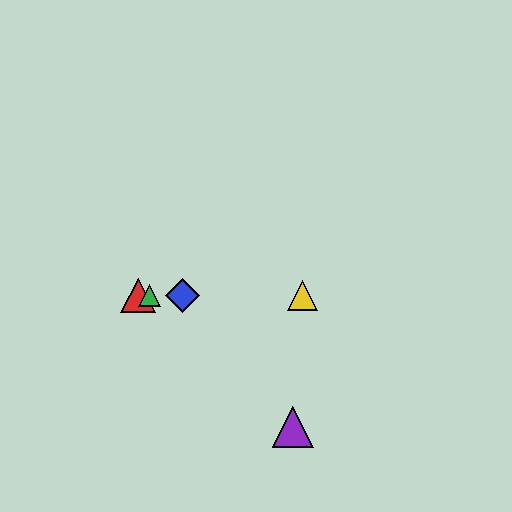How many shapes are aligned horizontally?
4 shapes (the red triangle, the blue diamond, the green triangle, the yellow triangle) are aligned horizontally.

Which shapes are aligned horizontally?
The red triangle, the blue diamond, the green triangle, the yellow triangle are aligned horizontally.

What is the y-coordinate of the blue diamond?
The blue diamond is at y≈295.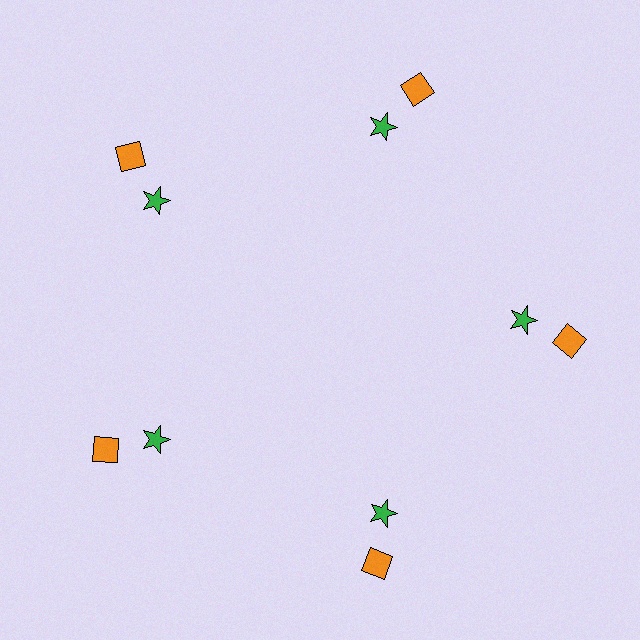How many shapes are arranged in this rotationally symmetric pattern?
There are 10 shapes, arranged in 5 groups of 2.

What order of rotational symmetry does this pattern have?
This pattern has 5-fold rotational symmetry.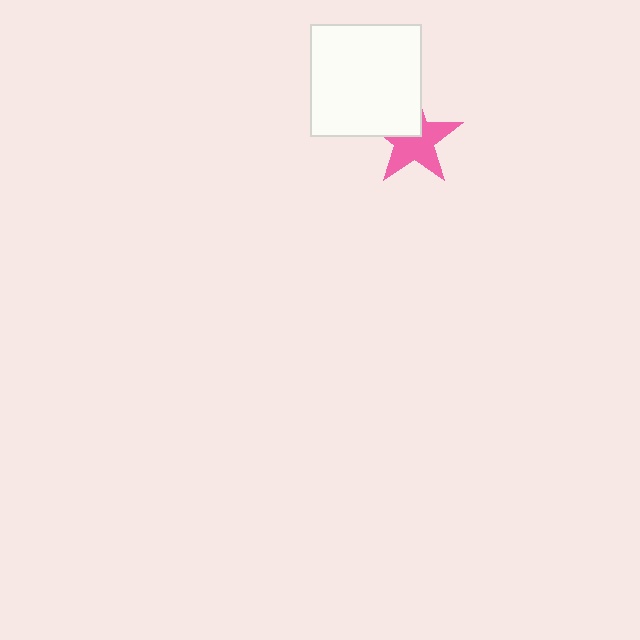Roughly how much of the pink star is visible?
Most of it is visible (roughly 65%).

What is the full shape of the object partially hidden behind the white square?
The partially hidden object is a pink star.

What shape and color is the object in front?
The object in front is a white square.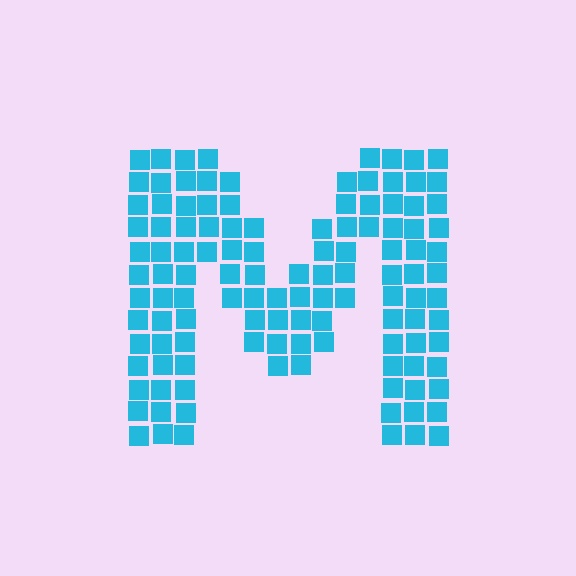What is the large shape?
The large shape is the letter M.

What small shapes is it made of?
It is made of small squares.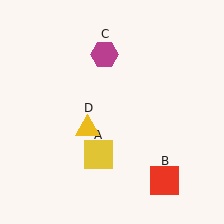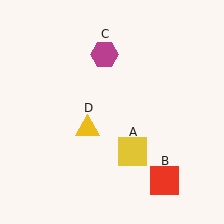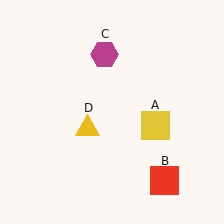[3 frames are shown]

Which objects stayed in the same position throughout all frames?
Red square (object B) and magenta hexagon (object C) and yellow triangle (object D) remained stationary.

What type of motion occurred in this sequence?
The yellow square (object A) rotated counterclockwise around the center of the scene.